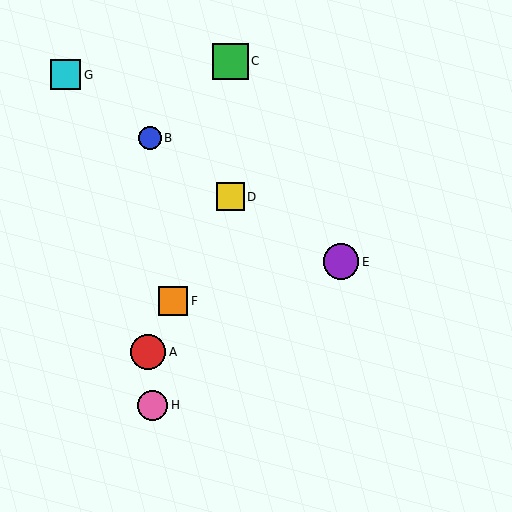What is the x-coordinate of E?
Object E is at x≈341.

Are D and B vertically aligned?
No, D is at x≈230 and B is at x≈150.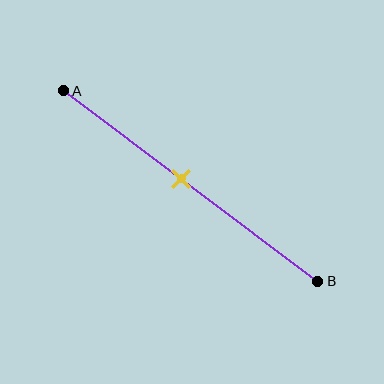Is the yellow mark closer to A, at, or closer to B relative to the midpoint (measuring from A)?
The yellow mark is closer to point A than the midpoint of segment AB.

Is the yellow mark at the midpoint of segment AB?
No, the mark is at about 45% from A, not at the 50% midpoint.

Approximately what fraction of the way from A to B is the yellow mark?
The yellow mark is approximately 45% of the way from A to B.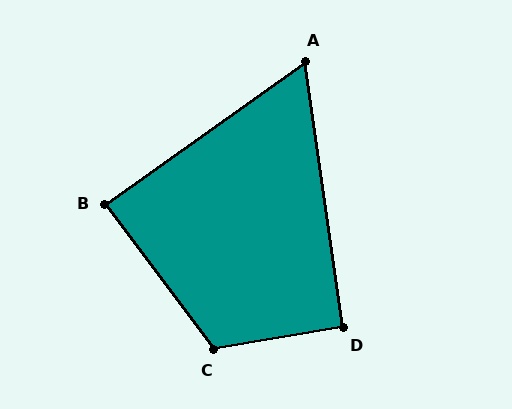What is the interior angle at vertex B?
Approximately 89 degrees (approximately right).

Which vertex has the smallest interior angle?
A, at approximately 63 degrees.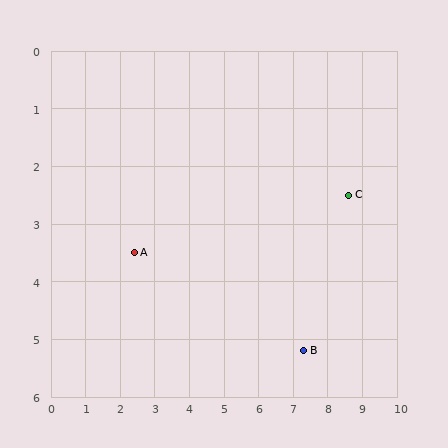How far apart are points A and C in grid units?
Points A and C are about 6.3 grid units apart.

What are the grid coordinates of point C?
Point C is at approximately (8.6, 2.5).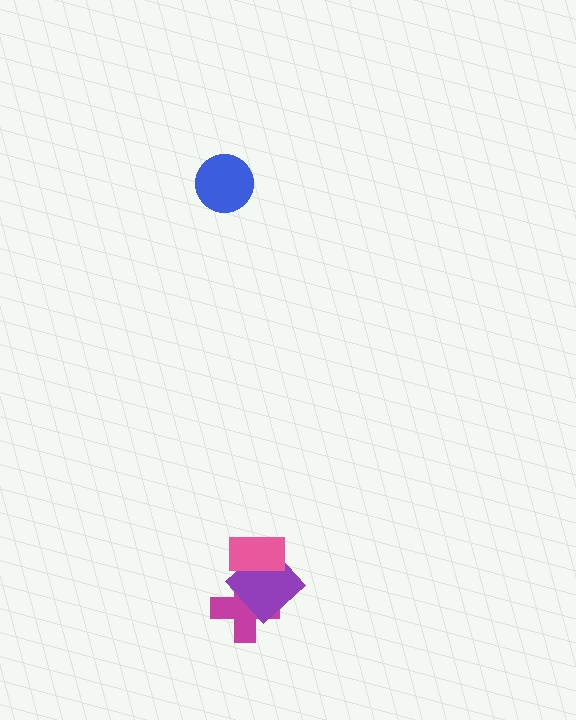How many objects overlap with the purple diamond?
2 objects overlap with the purple diamond.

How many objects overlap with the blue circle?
0 objects overlap with the blue circle.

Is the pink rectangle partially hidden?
No, no other shape covers it.